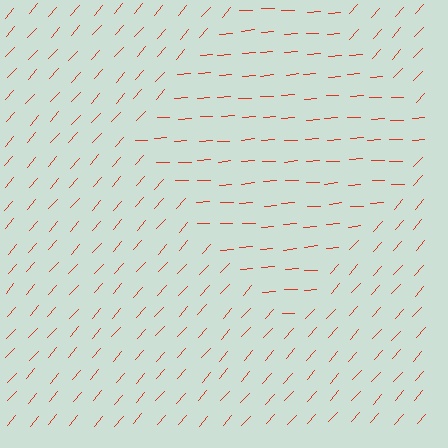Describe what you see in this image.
The image is filled with small red line segments. A diamond region in the image has lines oriented differently from the surrounding lines, creating a visible texture boundary.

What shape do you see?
I see a diamond.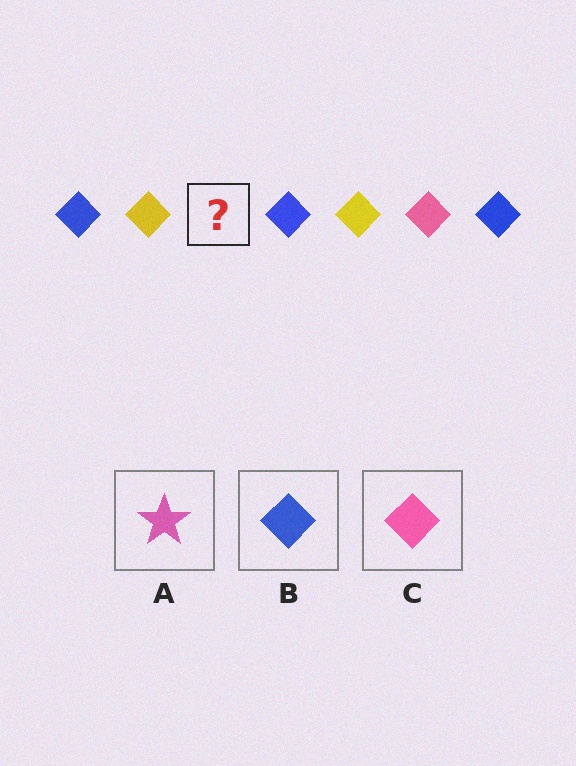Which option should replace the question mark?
Option C.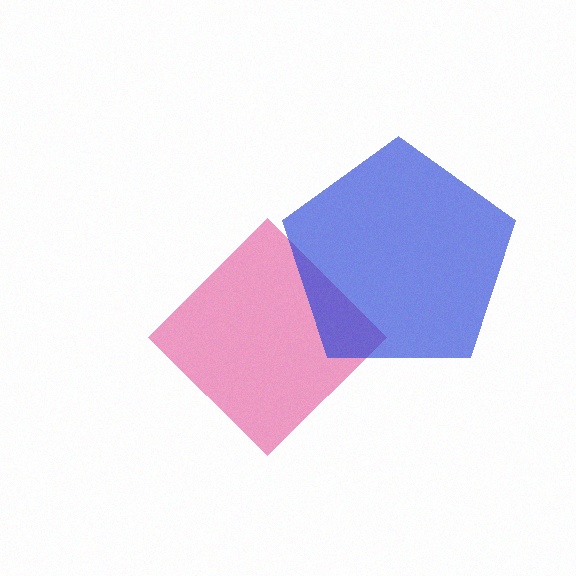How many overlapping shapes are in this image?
There are 2 overlapping shapes in the image.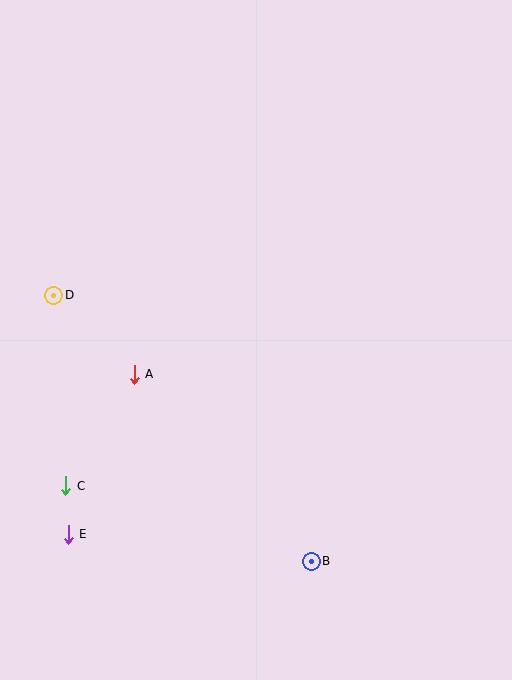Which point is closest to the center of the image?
Point A at (134, 374) is closest to the center.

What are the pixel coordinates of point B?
Point B is at (311, 561).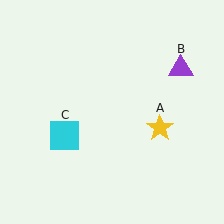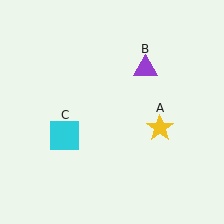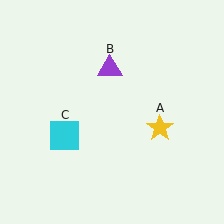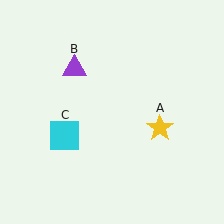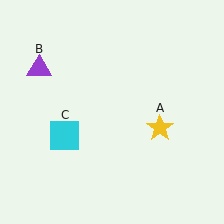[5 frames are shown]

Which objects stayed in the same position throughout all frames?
Yellow star (object A) and cyan square (object C) remained stationary.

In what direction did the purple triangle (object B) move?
The purple triangle (object B) moved left.